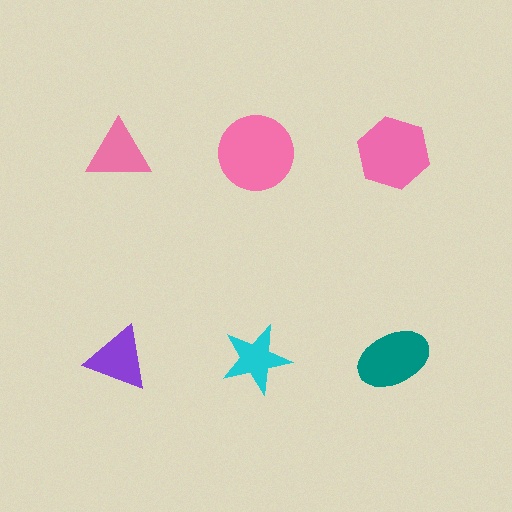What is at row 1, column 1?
A pink triangle.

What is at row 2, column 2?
A cyan star.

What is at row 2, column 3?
A teal ellipse.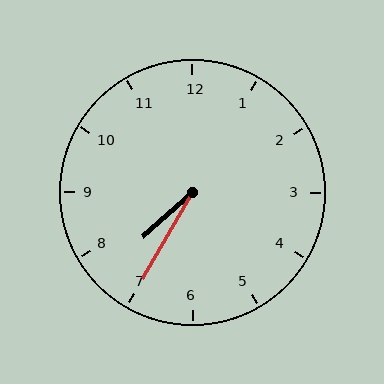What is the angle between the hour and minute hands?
Approximately 18 degrees.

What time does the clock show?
7:35.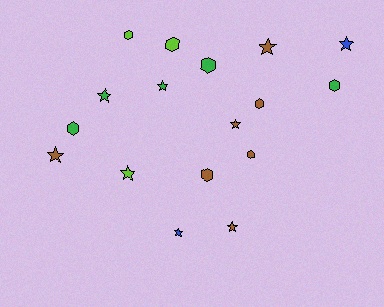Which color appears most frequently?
Brown, with 7 objects.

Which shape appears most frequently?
Star, with 9 objects.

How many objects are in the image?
There are 17 objects.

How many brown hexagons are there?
There are 3 brown hexagons.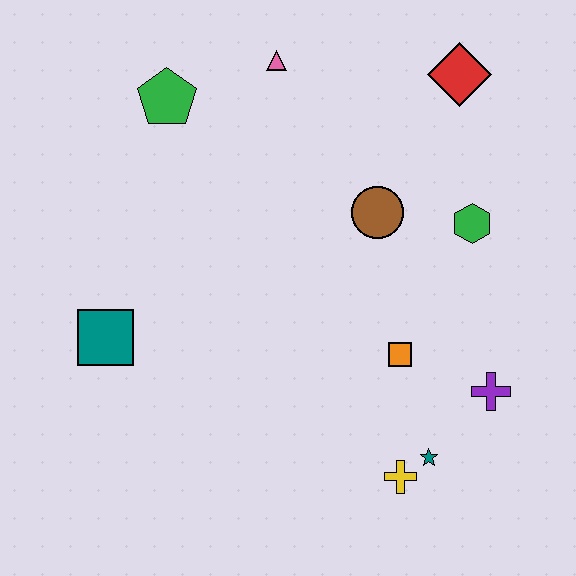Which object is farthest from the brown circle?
The teal square is farthest from the brown circle.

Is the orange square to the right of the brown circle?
Yes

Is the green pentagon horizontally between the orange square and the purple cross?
No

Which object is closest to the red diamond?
The green hexagon is closest to the red diamond.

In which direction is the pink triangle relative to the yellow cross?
The pink triangle is above the yellow cross.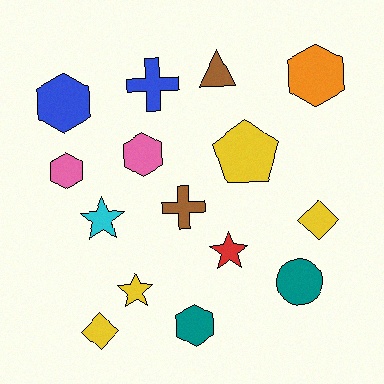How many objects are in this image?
There are 15 objects.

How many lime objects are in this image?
There are no lime objects.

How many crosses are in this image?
There are 2 crosses.